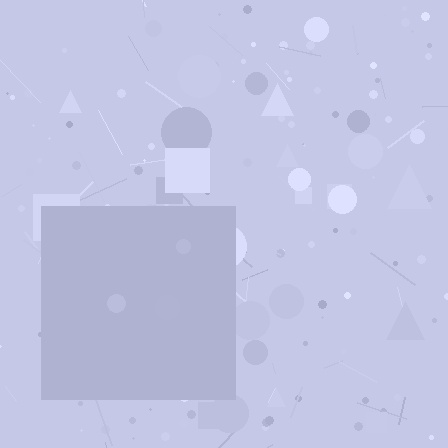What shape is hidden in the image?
A square is hidden in the image.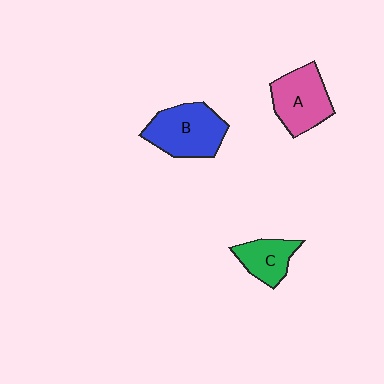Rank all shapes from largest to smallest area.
From largest to smallest: B (blue), A (pink), C (green).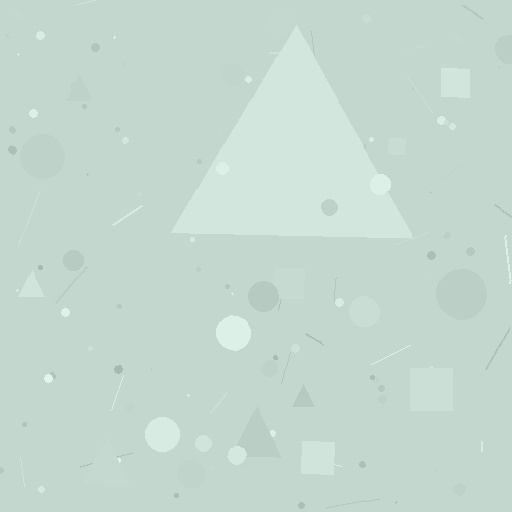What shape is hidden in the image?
A triangle is hidden in the image.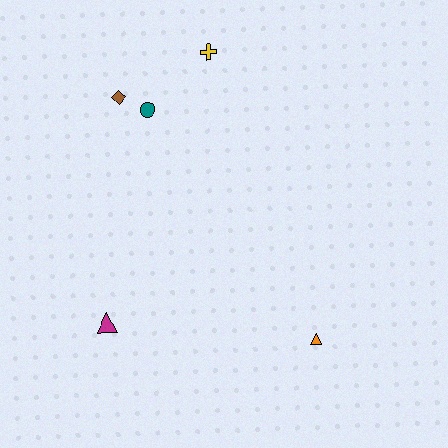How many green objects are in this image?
There are no green objects.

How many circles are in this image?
There is 1 circle.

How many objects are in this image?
There are 5 objects.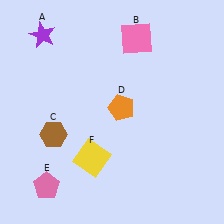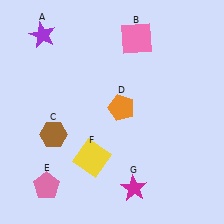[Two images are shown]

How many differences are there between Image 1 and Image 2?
There is 1 difference between the two images.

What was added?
A magenta star (G) was added in Image 2.